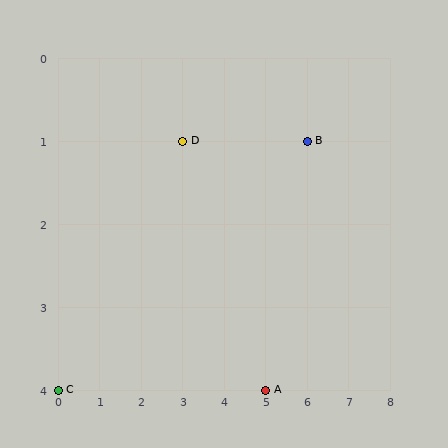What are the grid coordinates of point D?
Point D is at grid coordinates (3, 1).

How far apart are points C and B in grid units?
Points C and B are 6 columns and 3 rows apart (about 6.7 grid units diagonally).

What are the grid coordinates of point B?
Point B is at grid coordinates (6, 1).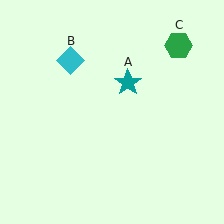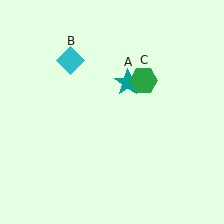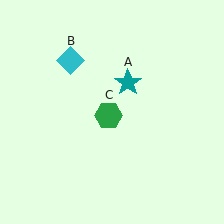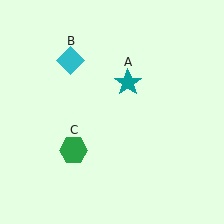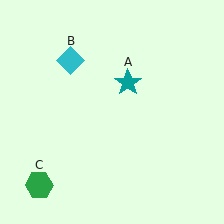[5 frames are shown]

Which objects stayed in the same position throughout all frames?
Teal star (object A) and cyan diamond (object B) remained stationary.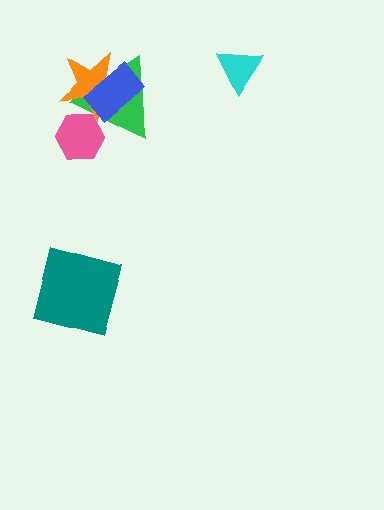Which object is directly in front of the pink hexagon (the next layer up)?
The green triangle is directly in front of the pink hexagon.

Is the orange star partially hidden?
Yes, it is partially covered by another shape.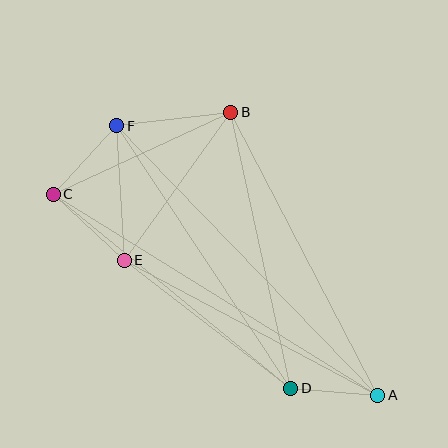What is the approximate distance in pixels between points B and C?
The distance between B and C is approximately 196 pixels.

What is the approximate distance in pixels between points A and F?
The distance between A and F is approximately 376 pixels.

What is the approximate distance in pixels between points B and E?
The distance between B and E is approximately 182 pixels.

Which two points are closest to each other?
Points A and D are closest to each other.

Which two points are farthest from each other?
Points A and C are farthest from each other.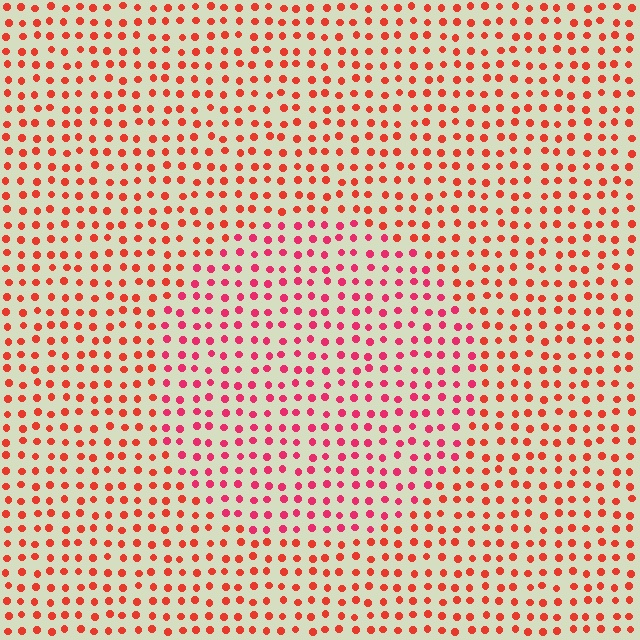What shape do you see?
I see a circle.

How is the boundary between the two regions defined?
The boundary is defined purely by a slight shift in hue (about 25 degrees). Spacing, size, and orientation are identical on both sides.